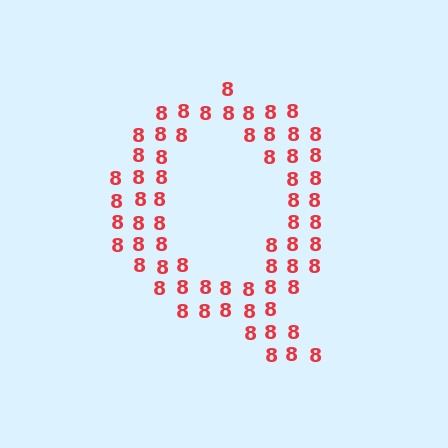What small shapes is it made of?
It is made of small digit 8's.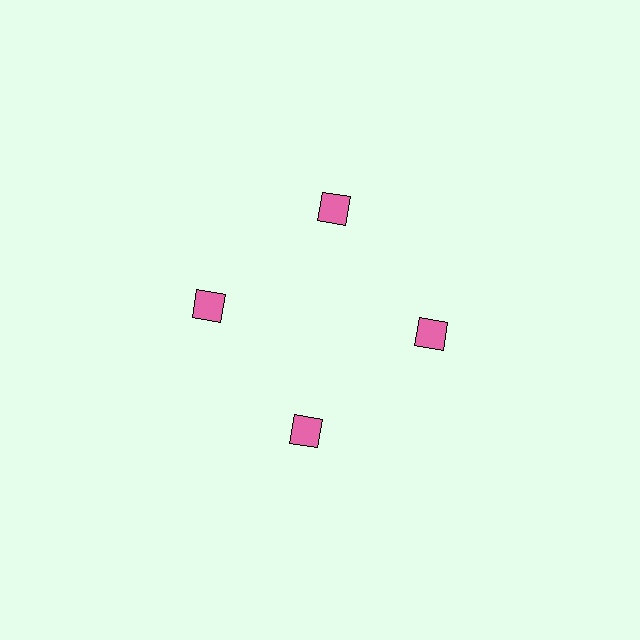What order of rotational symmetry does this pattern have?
This pattern has 4-fold rotational symmetry.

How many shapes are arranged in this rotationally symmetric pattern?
There are 4 shapes, arranged in 4 groups of 1.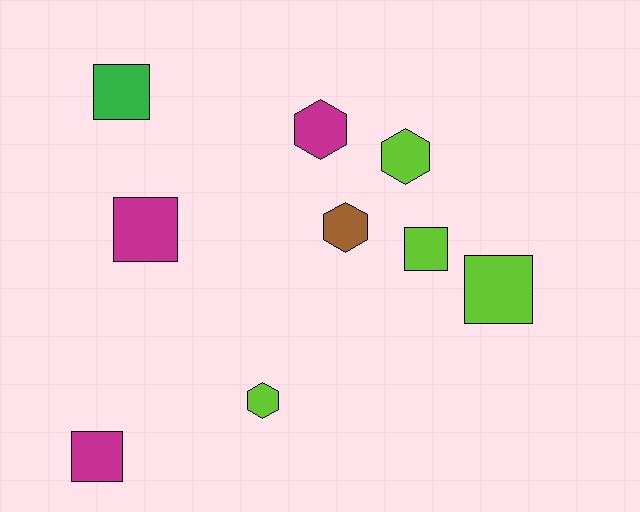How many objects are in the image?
There are 9 objects.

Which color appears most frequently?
Lime, with 4 objects.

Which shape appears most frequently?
Square, with 5 objects.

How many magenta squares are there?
There are 2 magenta squares.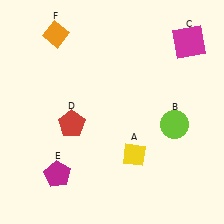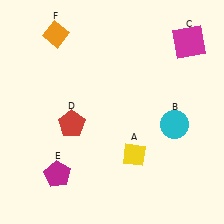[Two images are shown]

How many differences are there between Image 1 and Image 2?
There is 1 difference between the two images.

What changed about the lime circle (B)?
In Image 1, B is lime. In Image 2, it changed to cyan.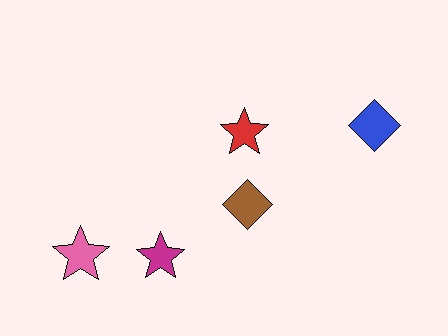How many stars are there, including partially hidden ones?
There are 3 stars.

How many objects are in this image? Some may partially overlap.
There are 5 objects.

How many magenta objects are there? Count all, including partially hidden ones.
There is 1 magenta object.